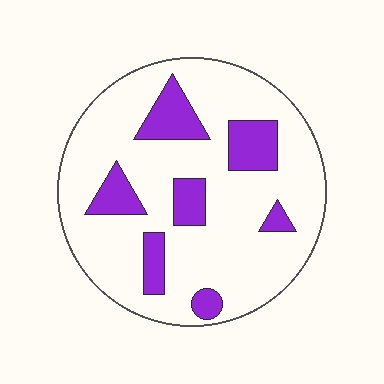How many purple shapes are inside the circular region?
7.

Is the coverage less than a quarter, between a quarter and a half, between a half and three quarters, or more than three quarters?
Less than a quarter.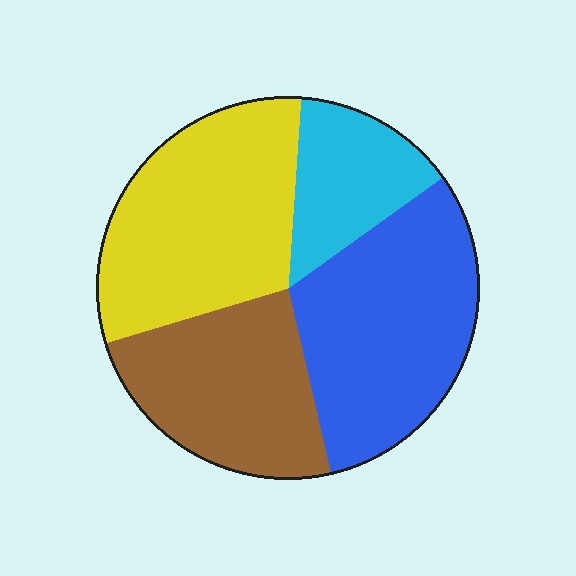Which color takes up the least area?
Cyan, at roughly 15%.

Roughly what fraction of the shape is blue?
Blue covers roughly 30% of the shape.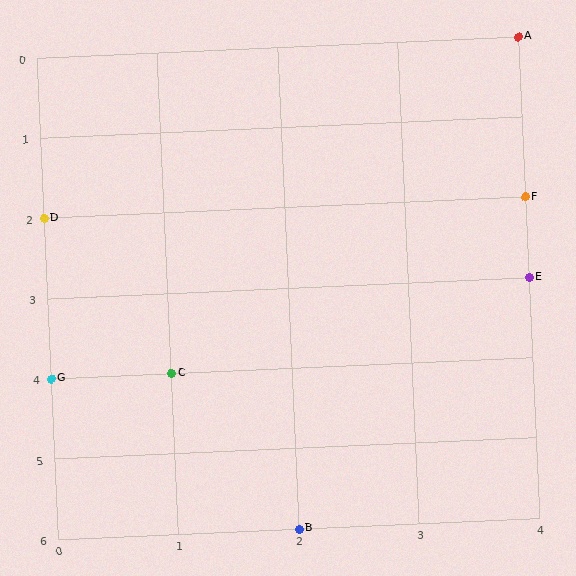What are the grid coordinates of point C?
Point C is at grid coordinates (1, 4).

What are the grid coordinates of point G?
Point G is at grid coordinates (0, 4).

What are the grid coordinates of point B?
Point B is at grid coordinates (2, 6).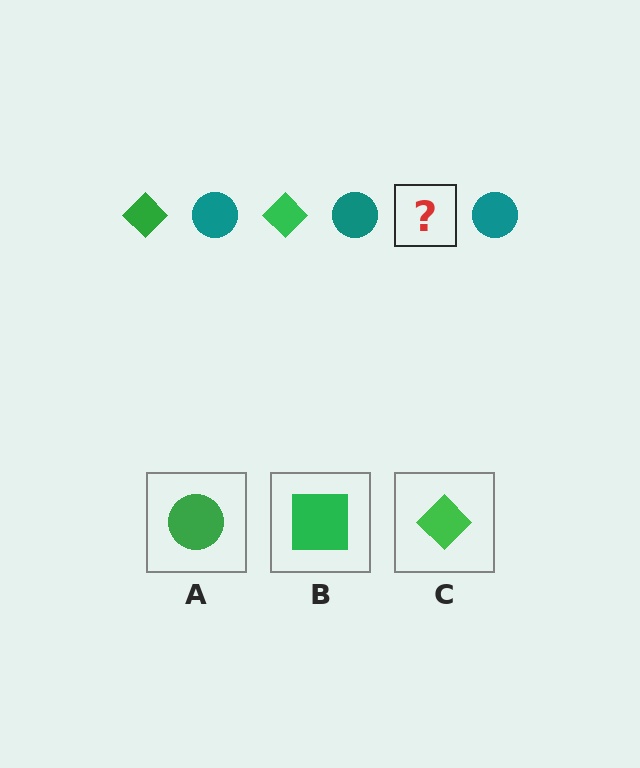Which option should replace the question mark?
Option C.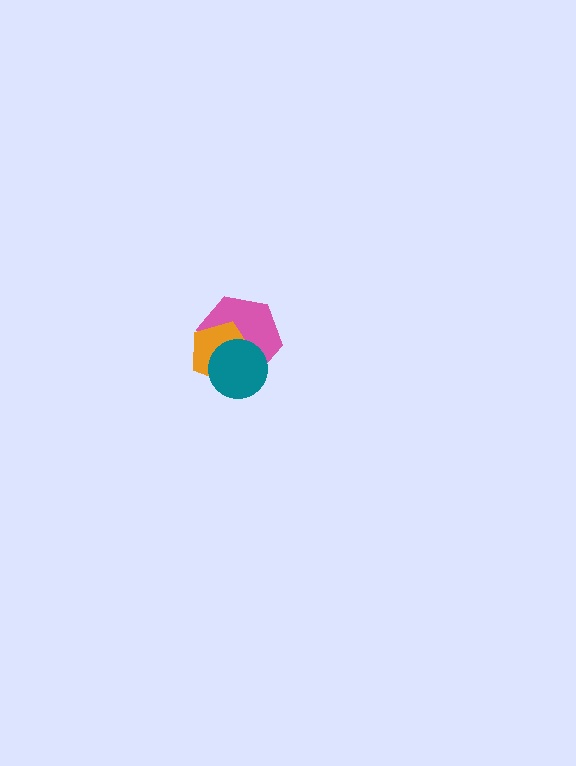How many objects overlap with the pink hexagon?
2 objects overlap with the pink hexagon.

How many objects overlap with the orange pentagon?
2 objects overlap with the orange pentagon.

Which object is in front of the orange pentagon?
The teal circle is in front of the orange pentagon.